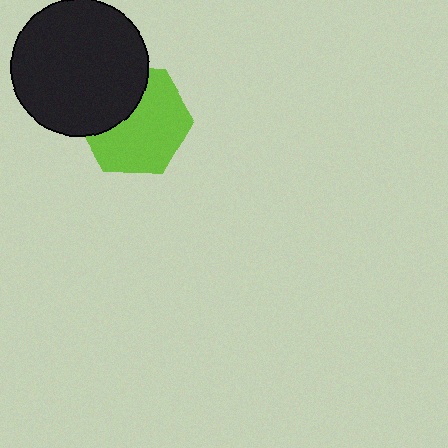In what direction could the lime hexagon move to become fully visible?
The lime hexagon could move toward the lower-right. That would shift it out from behind the black circle entirely.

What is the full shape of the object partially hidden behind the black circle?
The partially hidden object is a lime hexagon.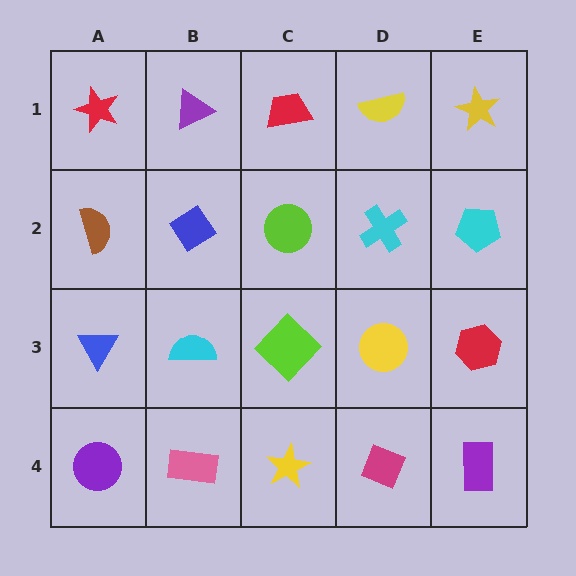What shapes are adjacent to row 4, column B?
A cyan semicircle (row 3, column B), a purple circle (row 4, column A), a yellow star (row 4, column C).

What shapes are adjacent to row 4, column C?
A lime diamond (row 3, column C), a pink rectangle (row 4, column B), a magenta diamond (row 4, column D).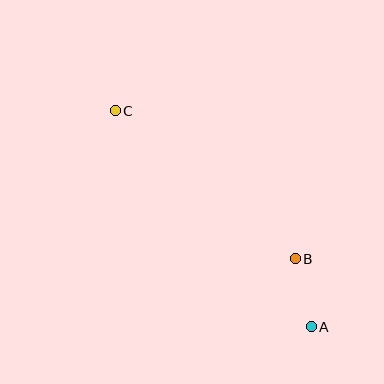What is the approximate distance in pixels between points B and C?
The distance between B and C is approximately 233 pixels.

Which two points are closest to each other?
Points A and B are closest to each other.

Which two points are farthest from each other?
Points A and C are farthest from each other.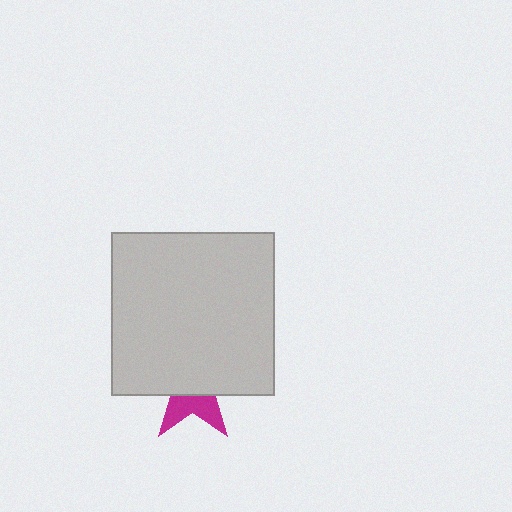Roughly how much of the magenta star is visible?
A small part of it is visible (roughly 36%).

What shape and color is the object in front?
The object in front is a light gray square.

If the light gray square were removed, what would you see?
You would see the complete magenta star.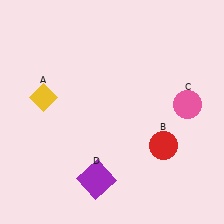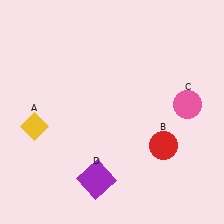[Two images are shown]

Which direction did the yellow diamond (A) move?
The yellow diamond (A) moved down.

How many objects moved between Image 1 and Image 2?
1 object moved between the two images.